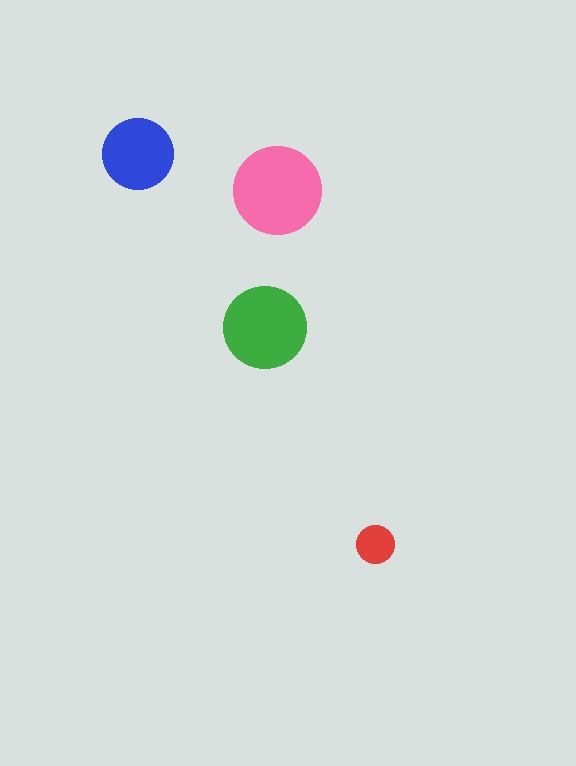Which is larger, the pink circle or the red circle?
The pink one.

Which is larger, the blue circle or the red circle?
The blue one.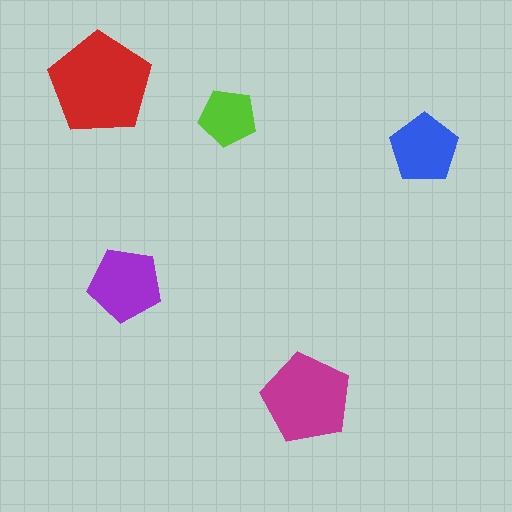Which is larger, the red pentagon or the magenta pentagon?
The red one.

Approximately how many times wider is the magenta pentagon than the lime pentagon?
About 1.5 times wider.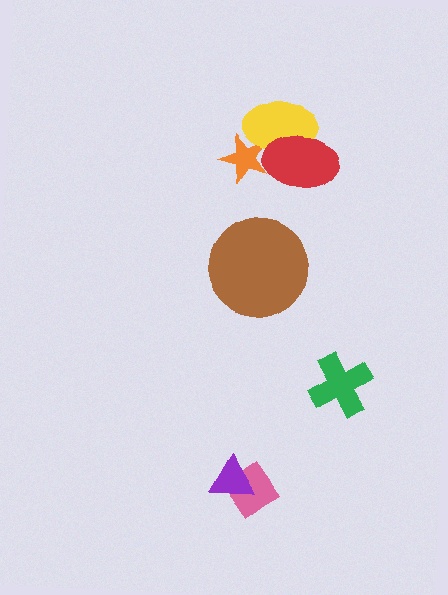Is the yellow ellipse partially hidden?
Yes, it is partially covered by another shape.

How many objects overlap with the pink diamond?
1 object overlaps with the pink diamond.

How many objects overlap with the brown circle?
0 objects overlap with the brown circle.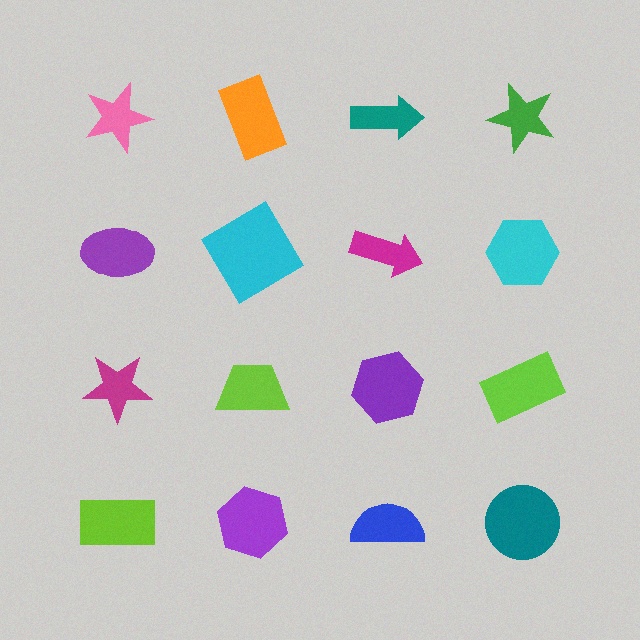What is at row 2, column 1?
A purple ellipse.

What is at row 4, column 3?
A blue semicircle.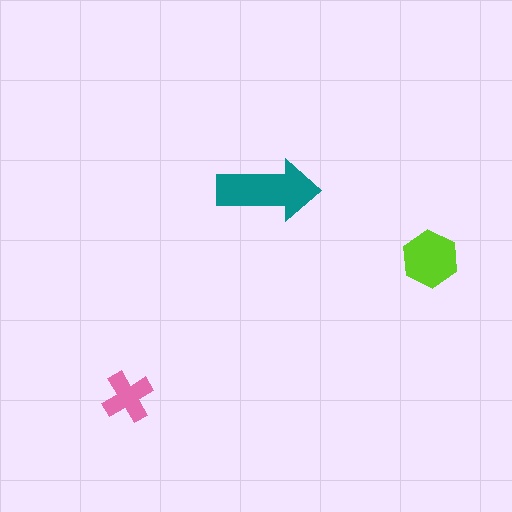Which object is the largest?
The teal arrow.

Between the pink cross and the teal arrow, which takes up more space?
The teal arrow.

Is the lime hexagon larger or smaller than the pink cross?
Larger.